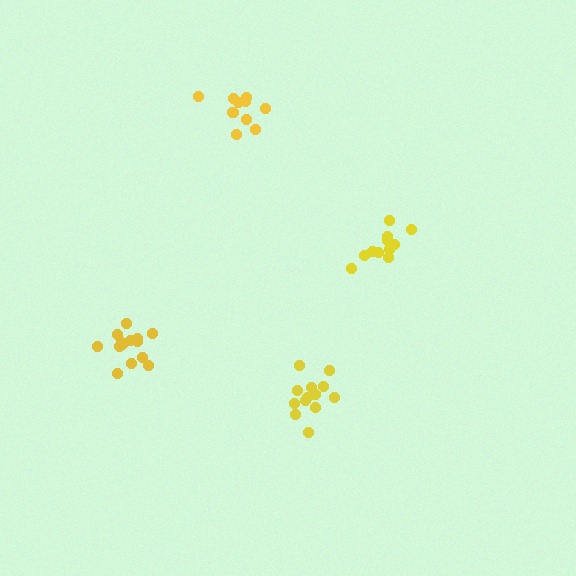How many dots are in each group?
Group 1: 14 dots, Group 2: 11 dots, Group 3: 13 dots, Group 4: 11 dots (49 total).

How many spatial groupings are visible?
There are 4 spatial groupings.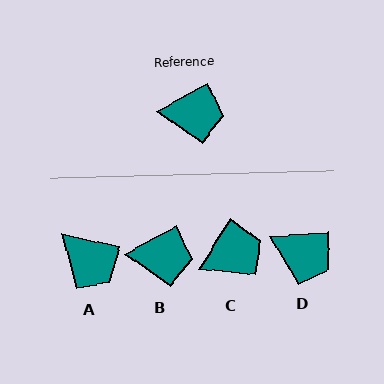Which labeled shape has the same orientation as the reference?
B.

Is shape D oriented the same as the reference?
No, it is off by about 25 degrees.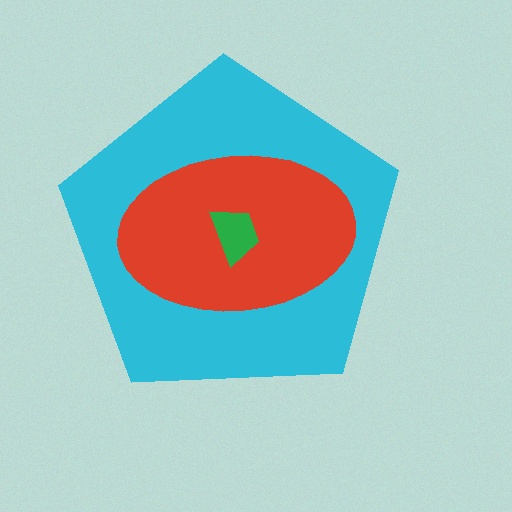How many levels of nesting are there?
3.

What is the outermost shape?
The cyan pentagon.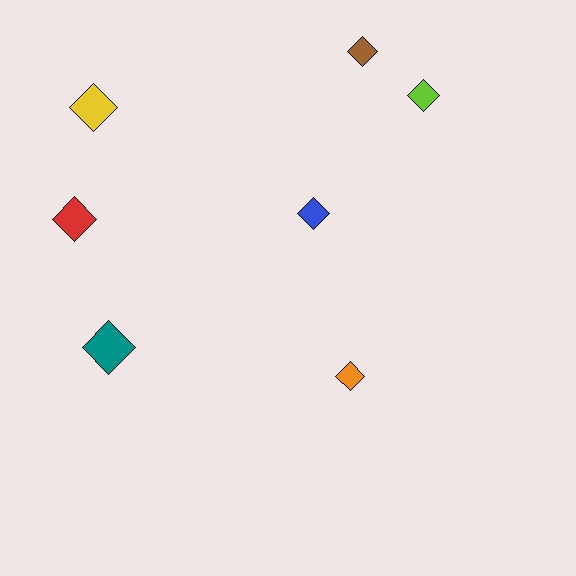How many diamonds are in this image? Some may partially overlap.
There are 7 diamonds.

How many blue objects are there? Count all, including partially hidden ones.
There is 1 blue object.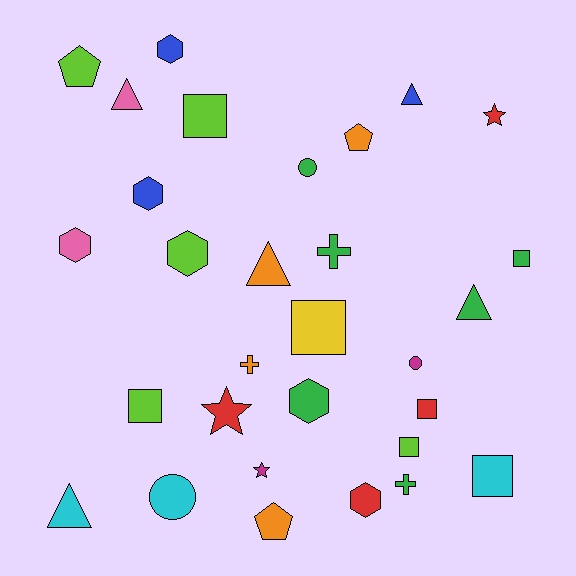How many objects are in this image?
There are 30 objects.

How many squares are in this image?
There are 7 squares.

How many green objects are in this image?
There are 6 green objects.